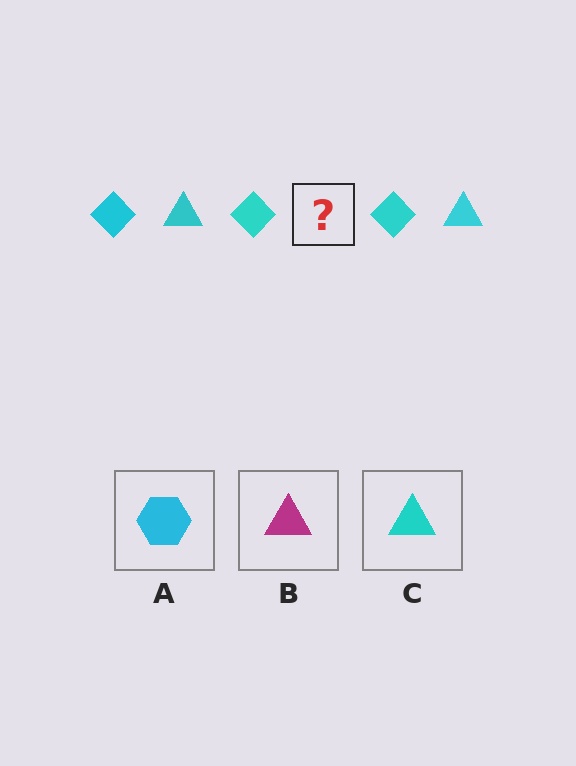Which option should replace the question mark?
Option C.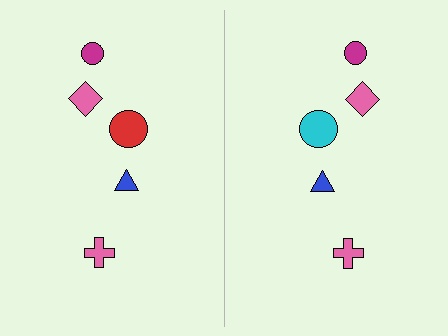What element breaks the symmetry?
The cyan circle on the right side breaks the symmetry — its mirror counterpart is red.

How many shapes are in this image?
There are 10 shapes in this image.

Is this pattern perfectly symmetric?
No, the pattern is not perfectly symmetric. The cyan circle on the right side breaks the symmetry — its mirror counterpart is red.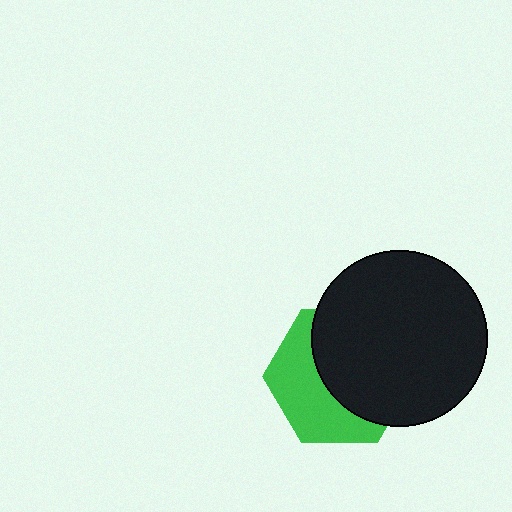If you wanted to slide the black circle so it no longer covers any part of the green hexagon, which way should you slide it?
Slide it toward the upper-right — that is the most direct way to separate the two shapes.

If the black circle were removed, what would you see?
You would see the complete green hexagon.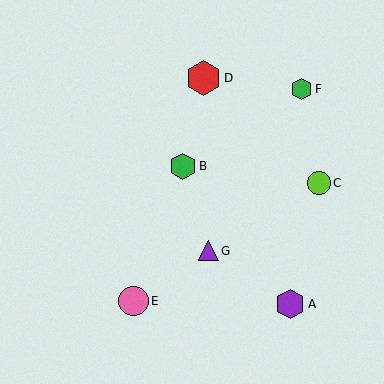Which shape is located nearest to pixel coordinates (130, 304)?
The pink circle (labeled E) at (133, 301) is nearest to that location.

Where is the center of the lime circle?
The center of the lime circle is at (319, 183).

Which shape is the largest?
The red hexagon (labeled D) is the largest.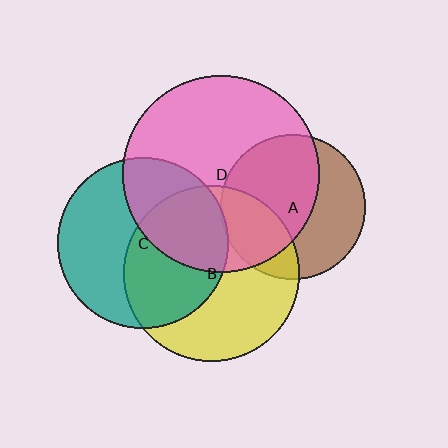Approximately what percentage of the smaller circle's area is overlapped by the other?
Approximately 40%.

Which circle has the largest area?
Circle D (pink).